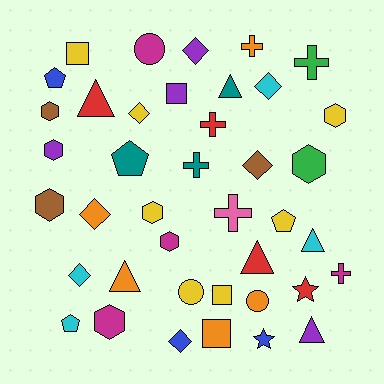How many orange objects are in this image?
There are 5 orange objects.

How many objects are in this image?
There are 40 objects.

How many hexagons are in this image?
There are 8 hexagons.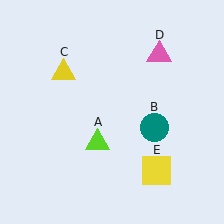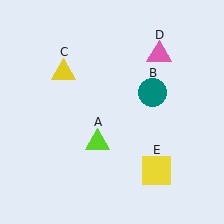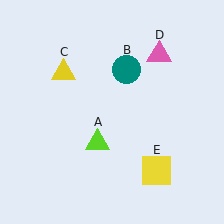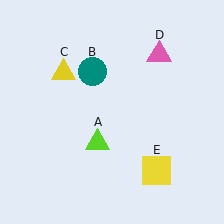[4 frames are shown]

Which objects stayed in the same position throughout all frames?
Lime triangle (object A) and yellow triangle (object C) and pink triangle (object D) and yellow square (object E) remained stationary.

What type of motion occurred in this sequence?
The teal circle (object B) rotated counterclockwise around the center of the scene.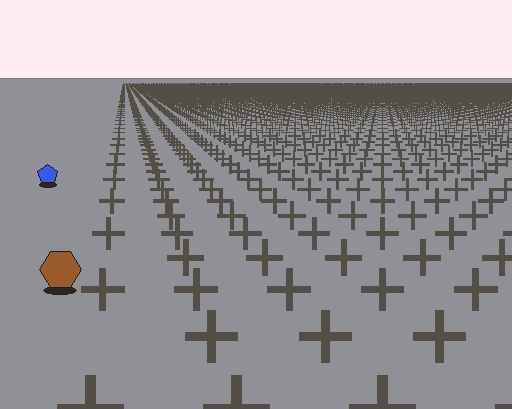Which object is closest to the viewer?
The brown hexagon is closest. The texture marks near it are larger and more spread out.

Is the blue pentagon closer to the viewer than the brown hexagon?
No. The brown hexagon is closer — you can tell from the texture gradient: the ground texture is coarser near it.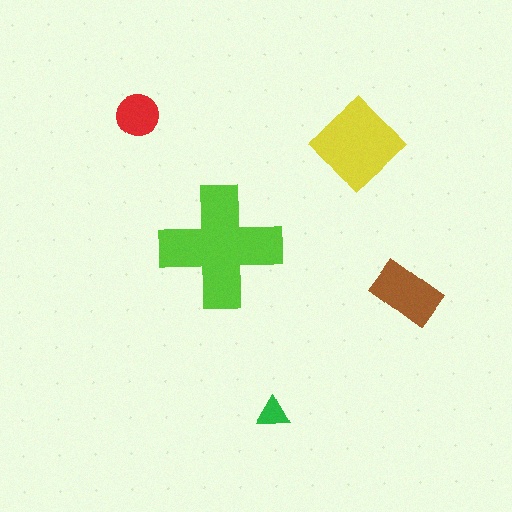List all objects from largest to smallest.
The lime cross, the yellow diamond, the brown rectangle, the red circle, the green triangle.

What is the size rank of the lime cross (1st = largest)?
1st.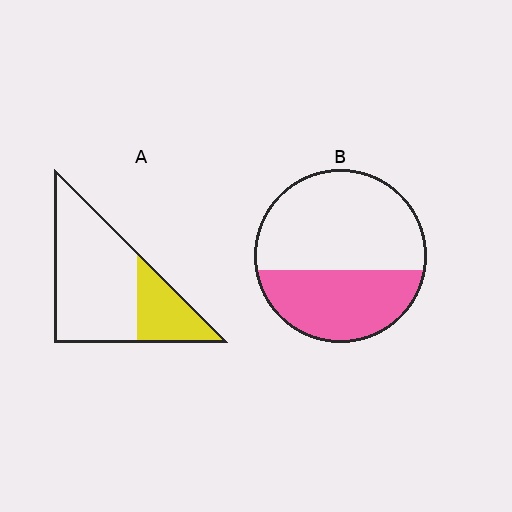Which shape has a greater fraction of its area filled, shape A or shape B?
Shape B.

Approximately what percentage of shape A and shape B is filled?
A is approximately 25% and B is approximately 40%.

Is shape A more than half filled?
No.